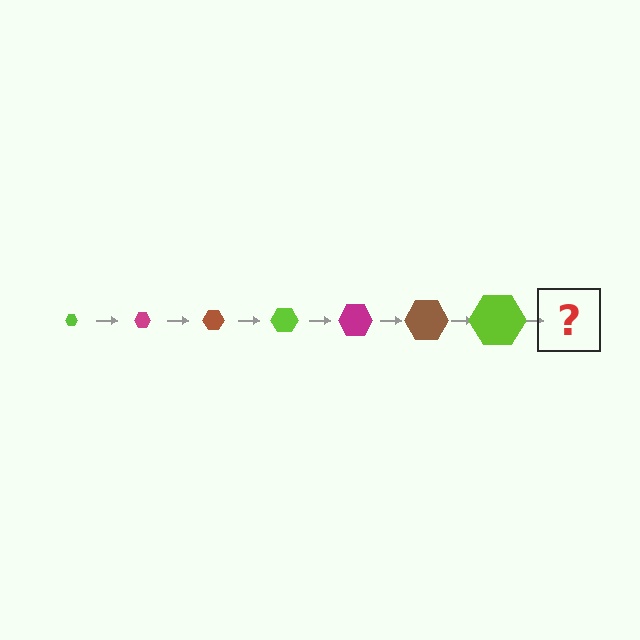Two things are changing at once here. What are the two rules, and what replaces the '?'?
The two rules are that the hexagon grows larger each step and the color cycles through lime, magenta, and brown. The '?' should be a magenta hexagon, larger than the previous one.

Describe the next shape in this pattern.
It should be a magenta hexagon, larger than the previous one.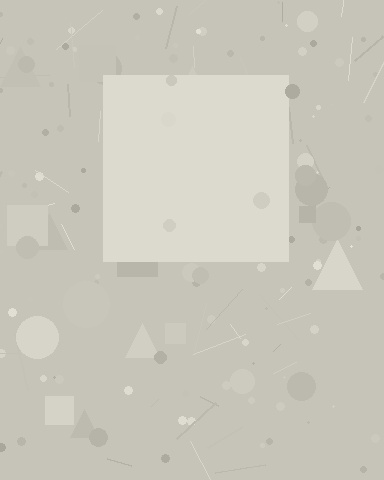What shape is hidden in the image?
A square is hidden in the image.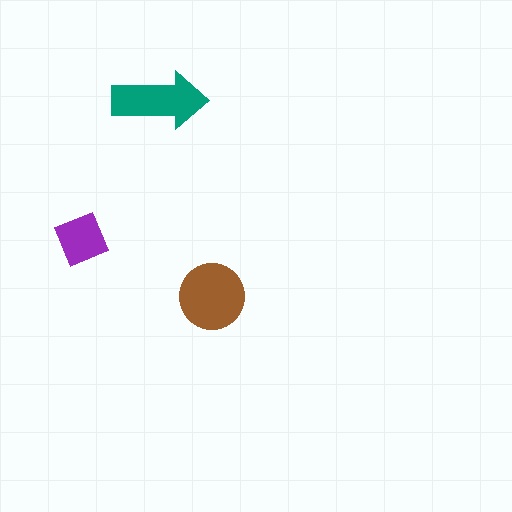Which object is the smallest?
The purple diamond.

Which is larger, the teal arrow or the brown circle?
The brown circle.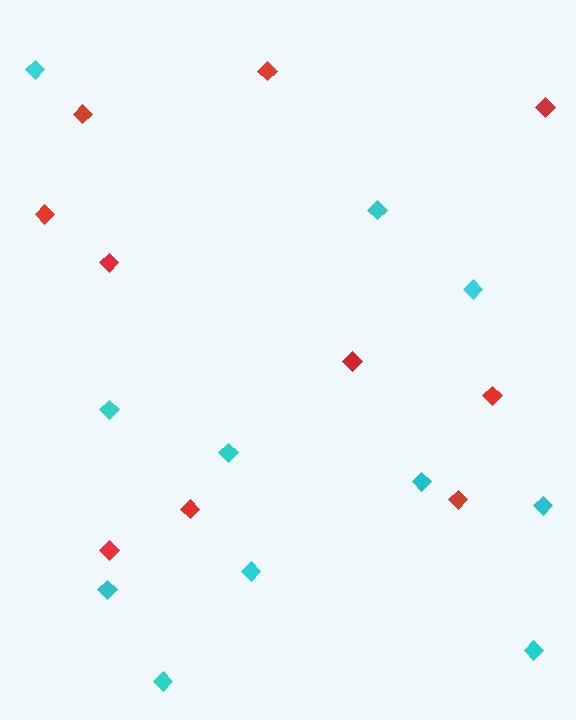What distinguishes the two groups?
There are 2 groups: one group of cyan diamonds (11) and one group of red diamonds (10).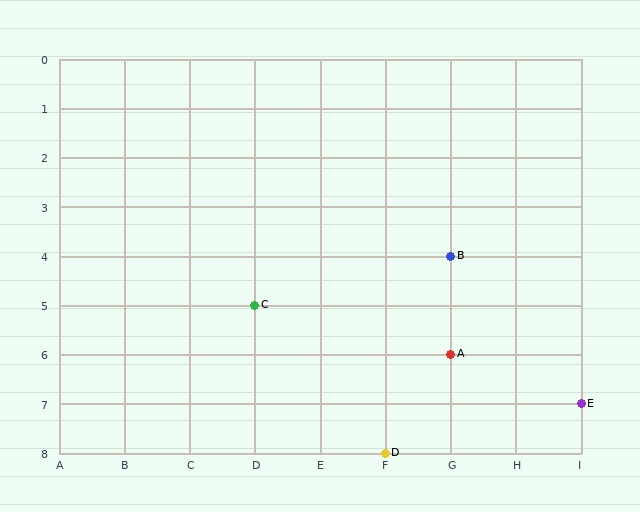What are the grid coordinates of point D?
Point D is at grid coordinates (F, 8).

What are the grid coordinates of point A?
Point A is at grid coordinates (G, 6).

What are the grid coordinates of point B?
Point B is at grid coordinates (G, 4).